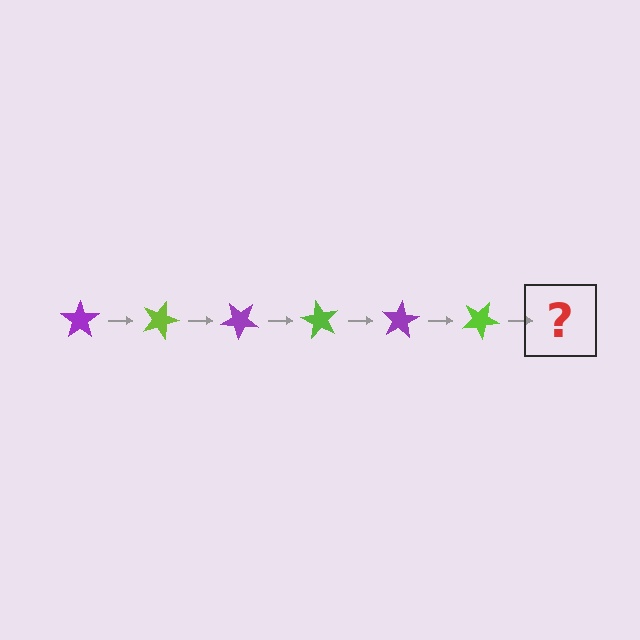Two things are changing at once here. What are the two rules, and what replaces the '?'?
The two rules are that it rotates 20 degrees each step and the color cycles through purple and lime. The '?' should be a purple star, rotated 120 degrees from the start.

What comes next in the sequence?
The next element should be a purple star, rotated 120 degrees from the start.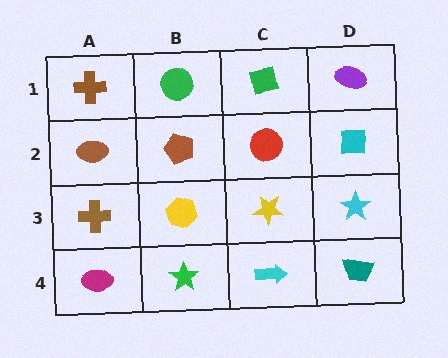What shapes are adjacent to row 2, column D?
A purple ellipse (row 1, column D), a cyan star (row 3, column D), a red circle (row 2, column C).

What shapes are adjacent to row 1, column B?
A brown pentagon (row 2, column B), a brown cross (row 1, column A), a green square (row 1, column C).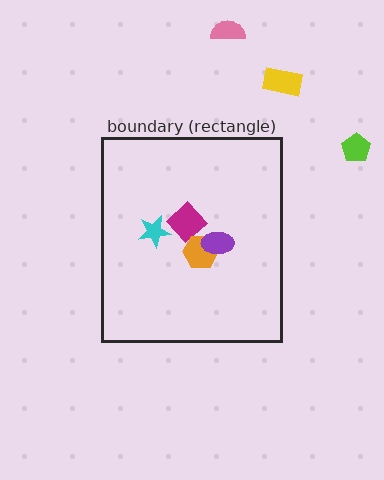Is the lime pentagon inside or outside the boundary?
Outside.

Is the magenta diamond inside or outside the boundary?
Inside.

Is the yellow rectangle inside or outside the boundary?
Outside.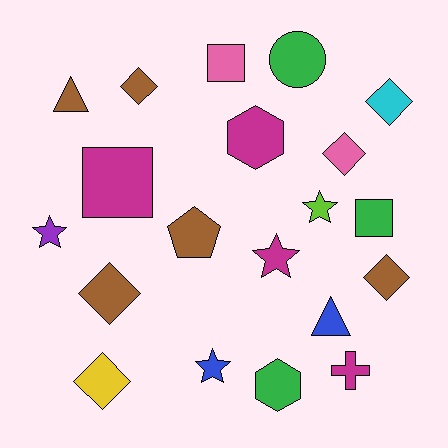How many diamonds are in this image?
There are 6 diamonds.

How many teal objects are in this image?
There are no teal objects.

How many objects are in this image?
There are 20 objects.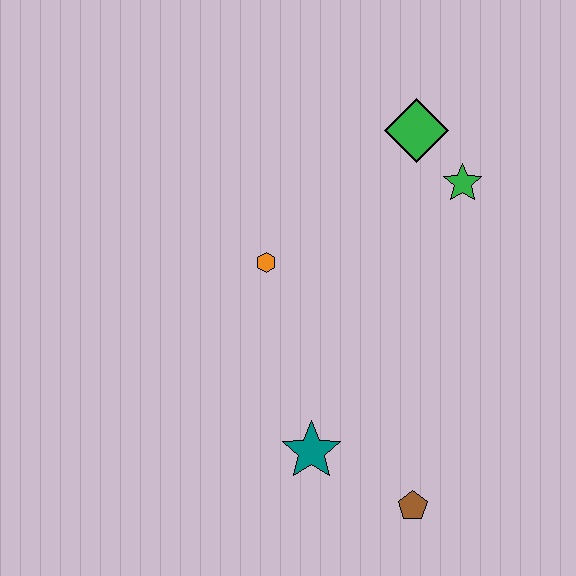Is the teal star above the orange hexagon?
No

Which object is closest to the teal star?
The brown pentagon is closest to the teal star.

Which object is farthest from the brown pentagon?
The green diamond is farthest from the brown pentagon.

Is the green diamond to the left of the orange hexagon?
No